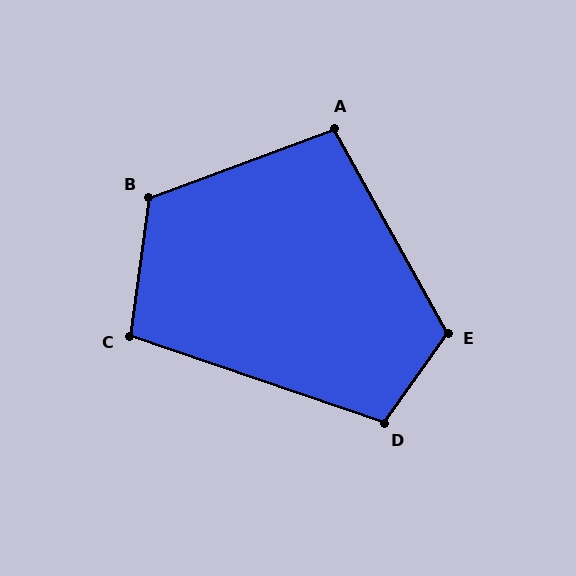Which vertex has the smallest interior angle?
A, at approximately 99 degrees.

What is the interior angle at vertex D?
Approximately 106 degrees (obtuse).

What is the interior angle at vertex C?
Approximately 101 degrees (obtuse).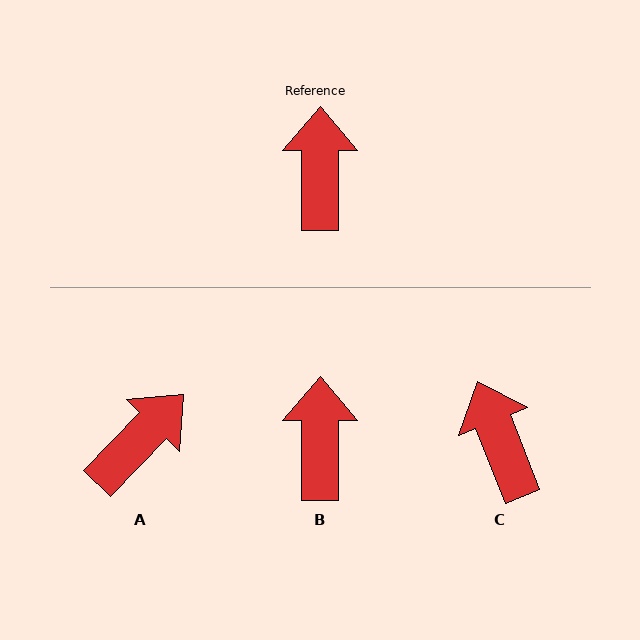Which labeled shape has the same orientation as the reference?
B.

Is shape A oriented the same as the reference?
No, it is off by about 44 degrees.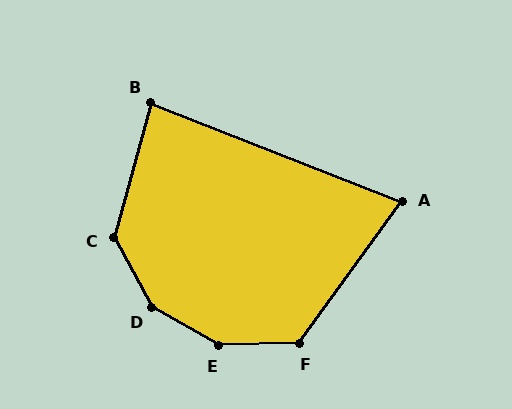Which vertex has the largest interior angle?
D, at approximately 149 degrees.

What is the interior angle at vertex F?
Approximately 127 degrees (obtuse).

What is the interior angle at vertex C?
Approximately 136 degrees (obtuse).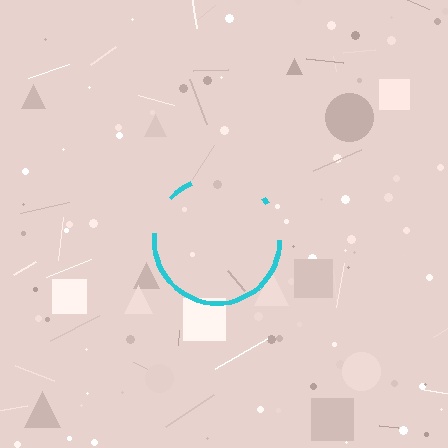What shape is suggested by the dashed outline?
The dashed outline suggests a circle.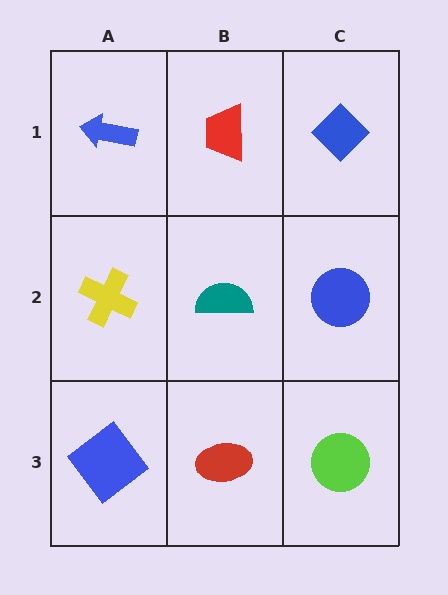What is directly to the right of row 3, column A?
A red ellipse.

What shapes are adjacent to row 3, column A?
A yellow cross (row 2, column A), a red ellipse (row 3, column B).